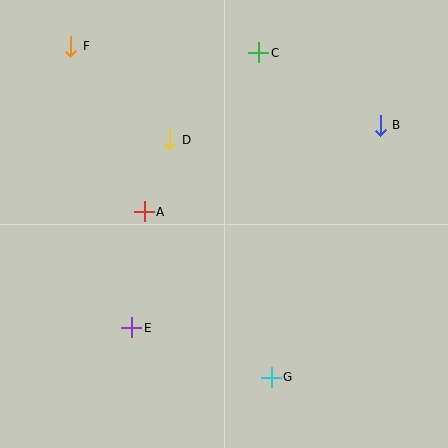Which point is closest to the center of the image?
Point A at (144, 212) is closest to the center.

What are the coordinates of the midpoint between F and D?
The midpoint between F and D is at (120, 93).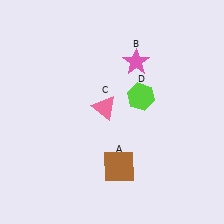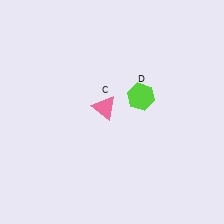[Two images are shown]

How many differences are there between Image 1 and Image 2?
There are 2 differences between the two images.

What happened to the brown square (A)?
The brown square (A) was removed in Image 2. It was in the bottom-right area of Image 1.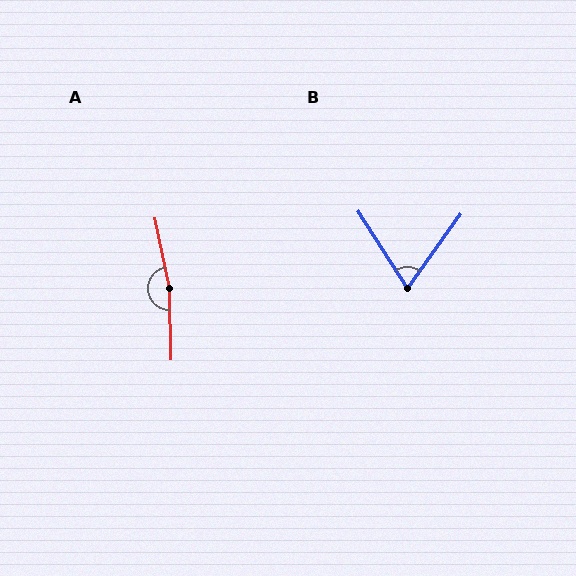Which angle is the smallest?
B, at approximately 68 degrees.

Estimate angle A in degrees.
Approximately 170 degrees.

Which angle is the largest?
A, at approximately 170 degrees.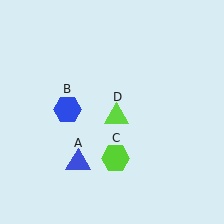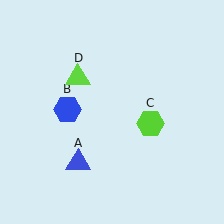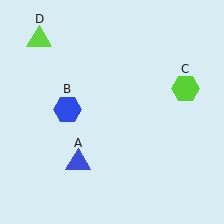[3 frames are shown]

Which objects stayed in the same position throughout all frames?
Blue triangle (object A) and blue hexagon (object B) remained stationary.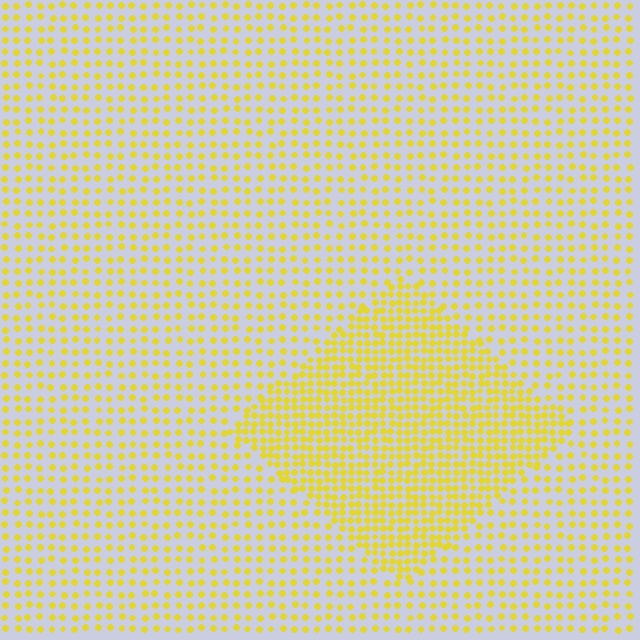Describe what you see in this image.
The image contains small yellow elements arranged at two different densities. A diamond-shaped region is visible where the elements are more densely packed than the surrounding area.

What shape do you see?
I see a diamond.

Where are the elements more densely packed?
The elements are more densely packed inside the diamond boundary.